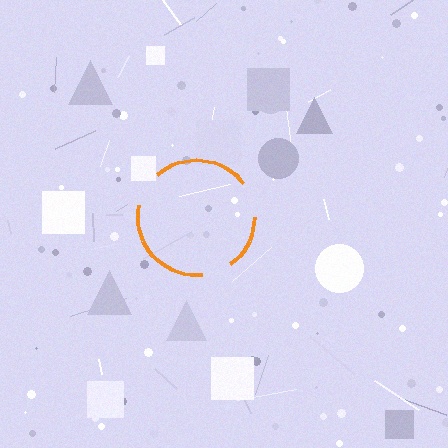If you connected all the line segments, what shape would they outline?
They would outline a circle.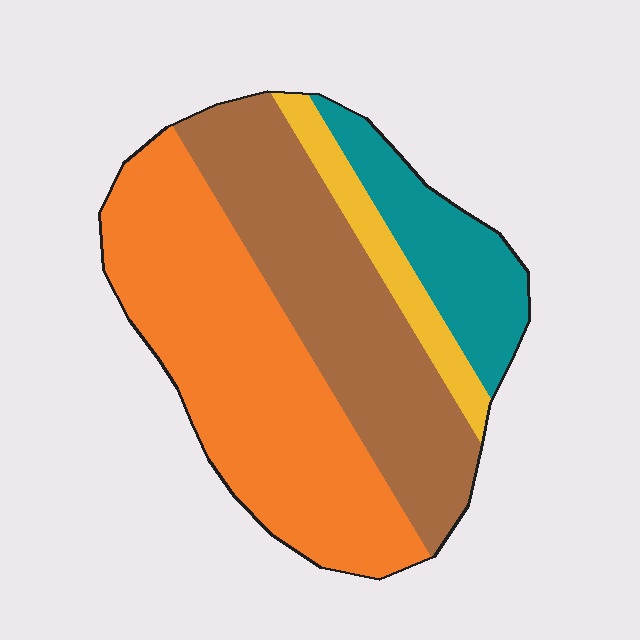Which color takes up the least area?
Yellow, at roughly 10%.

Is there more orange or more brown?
Orange.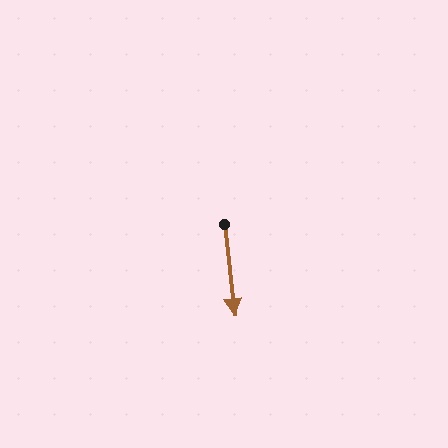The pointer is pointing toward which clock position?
Roughly 6 o'clock.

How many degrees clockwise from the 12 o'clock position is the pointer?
Approximately 173 degrees.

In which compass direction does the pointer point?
South.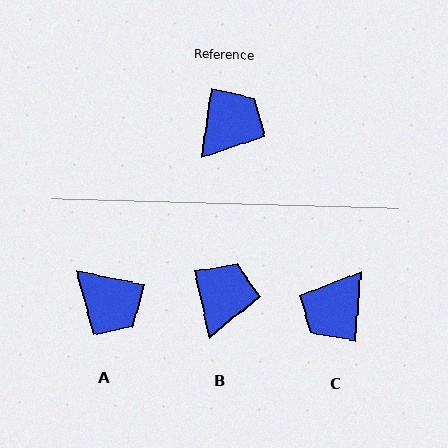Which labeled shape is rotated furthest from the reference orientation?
C, about 177 degrees away.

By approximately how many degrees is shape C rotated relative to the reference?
Approximately 177 degrees clockwise.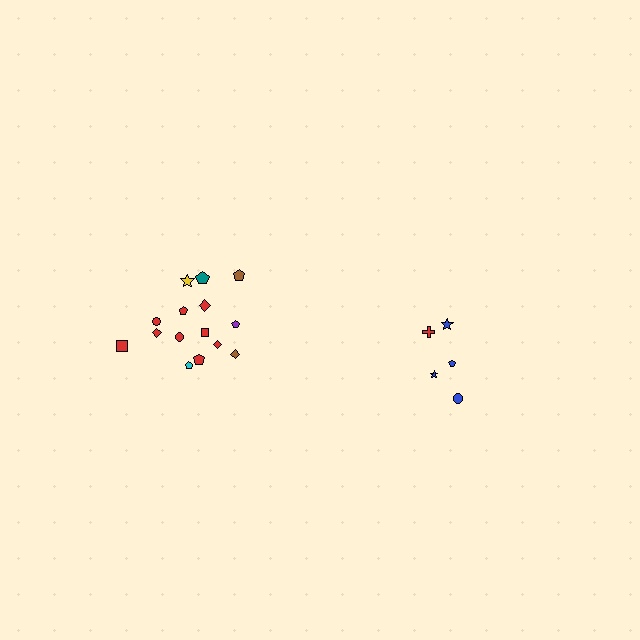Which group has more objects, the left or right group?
The left group.